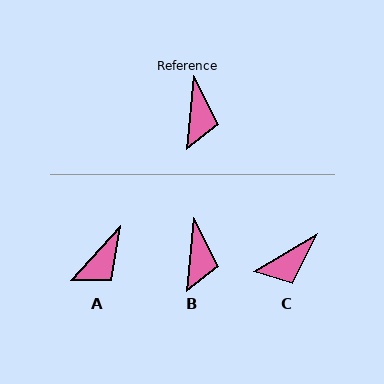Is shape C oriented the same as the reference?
No, it is off by about 54 degrees.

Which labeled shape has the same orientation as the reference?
B.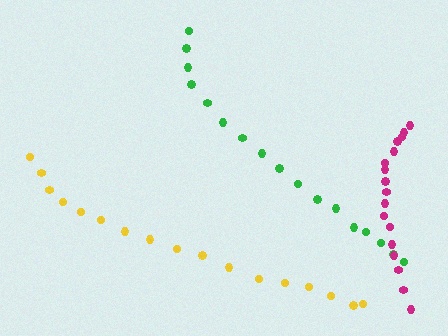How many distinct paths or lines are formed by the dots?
There are 3 distinct paths.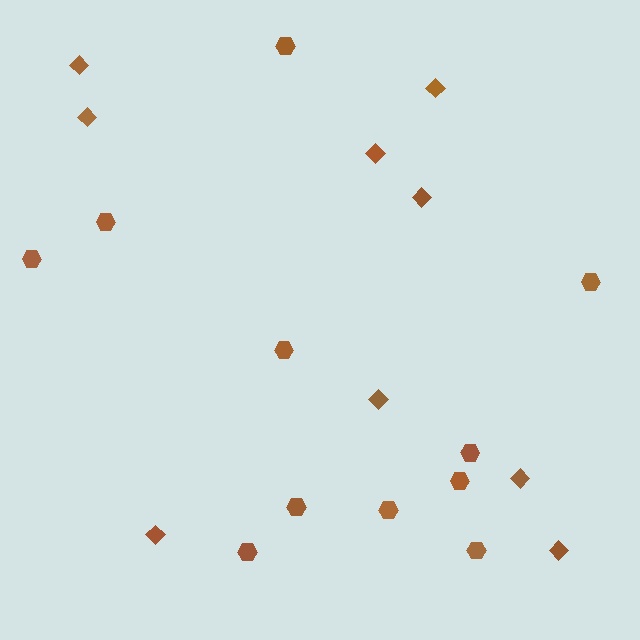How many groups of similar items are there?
There are 2 groups: one group of hexagons (11) and one group of diamonds (9).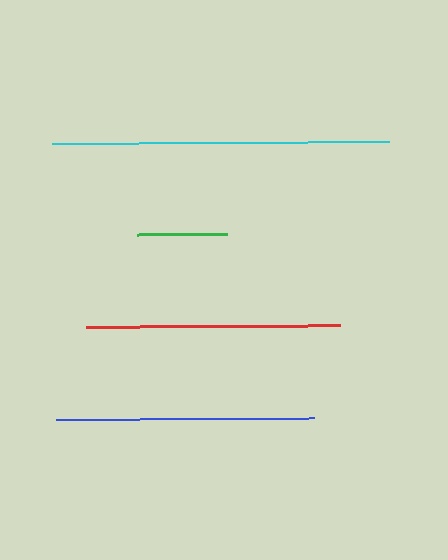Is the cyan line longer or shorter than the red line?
The cyan line is longer than the red line.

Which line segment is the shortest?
The green line is the shortest at approximately 90 pixels.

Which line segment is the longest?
The cyan line is the longest at approximately 337 pixels.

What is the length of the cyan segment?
The cyan segment is approximately 337 pixels long.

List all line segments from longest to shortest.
From longest to shortest: cyan, blue, red, green.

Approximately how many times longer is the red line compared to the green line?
The red line is approximately 2.8 times the length of the green line.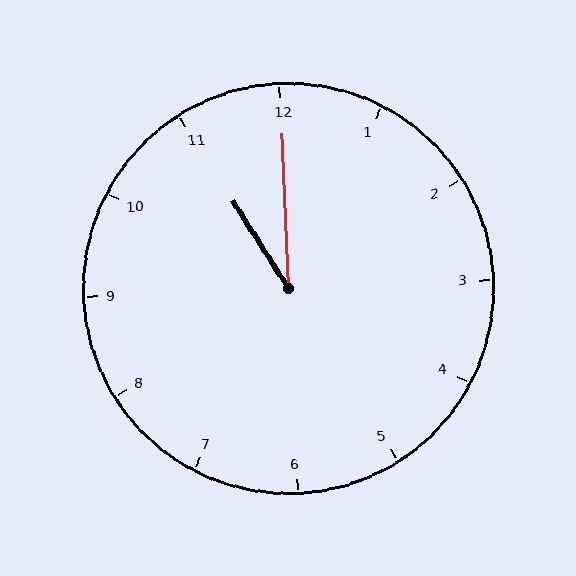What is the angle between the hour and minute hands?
Approximately 30 degrees.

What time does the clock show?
11:00.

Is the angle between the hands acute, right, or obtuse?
It is acute.